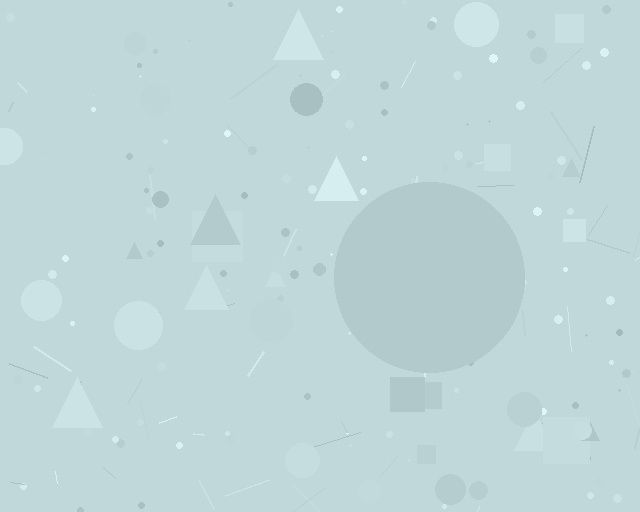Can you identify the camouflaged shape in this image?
The camouflaged shape is a circle.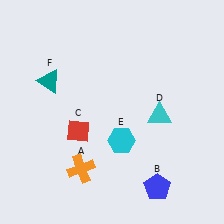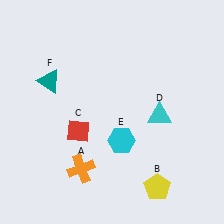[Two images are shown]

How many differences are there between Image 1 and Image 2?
There is 1 difference between the two images.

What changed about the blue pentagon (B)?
In Image 1, B is blue. In Image 2, it changed to yellow.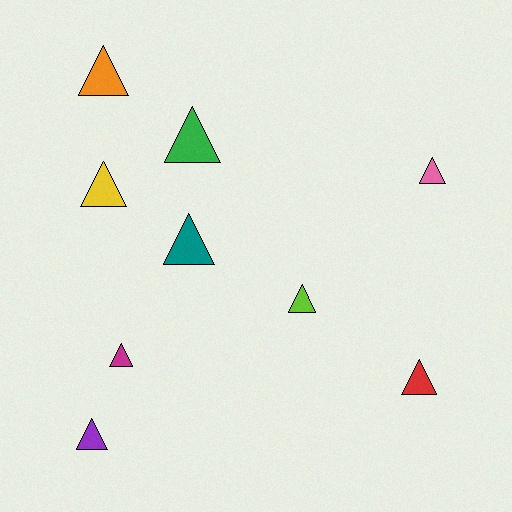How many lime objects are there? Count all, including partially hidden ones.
There is 1 lime object.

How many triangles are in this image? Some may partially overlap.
There are 9 triangles.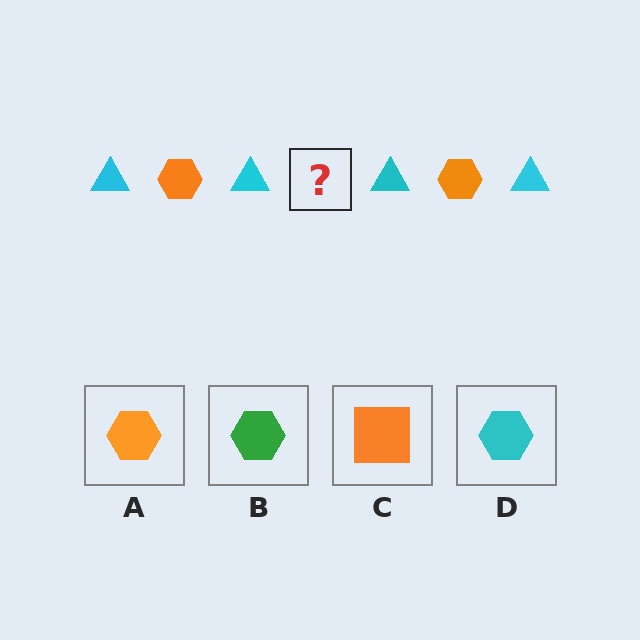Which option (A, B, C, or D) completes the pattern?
A.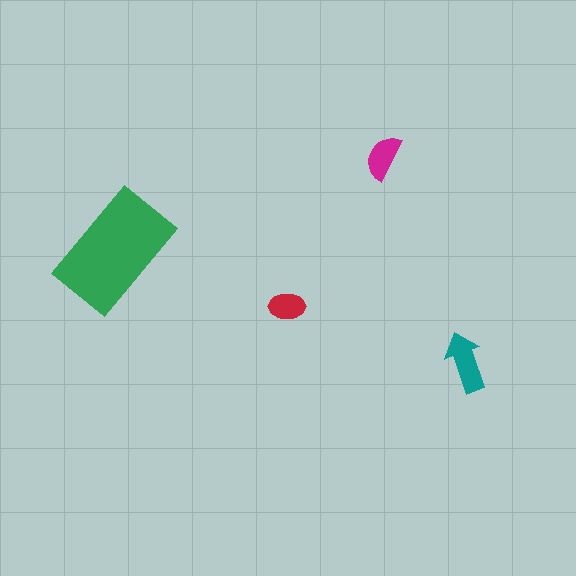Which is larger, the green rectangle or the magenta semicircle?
The green rectangle.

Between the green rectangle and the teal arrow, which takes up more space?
The green rectangle.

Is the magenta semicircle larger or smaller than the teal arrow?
Smaller.